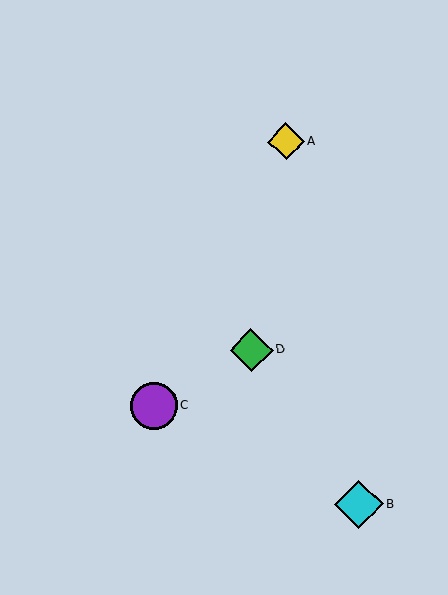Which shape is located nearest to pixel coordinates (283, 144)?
The yellow diamond (labeled A) at (286, 142) is nearest to that location.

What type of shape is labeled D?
Shape D is a green diamond.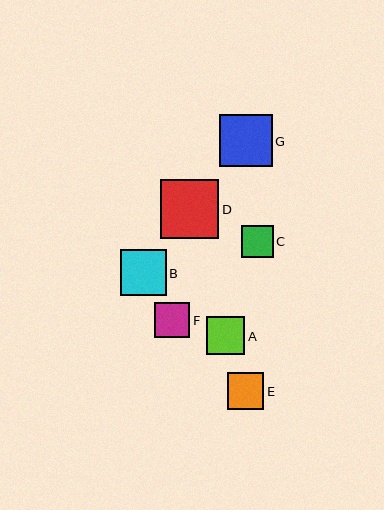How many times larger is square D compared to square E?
Square D is approximately 1.6 times the size of square E.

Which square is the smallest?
Square C is the smallest with a size of approximately 32 pixels.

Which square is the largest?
Square D is the largest with a size of approximately 58 pixels.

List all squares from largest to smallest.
From largest to smallest: D, G, B, A, E, F, C.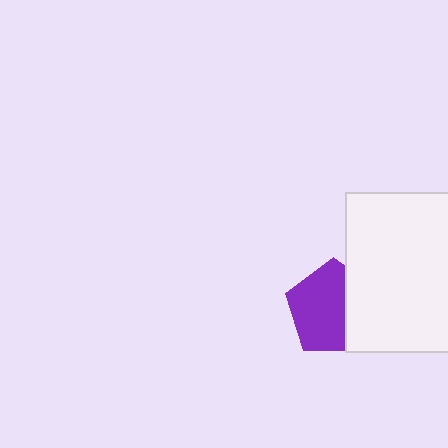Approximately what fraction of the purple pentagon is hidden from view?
Roughly 33% of the purple pentagon is hidden behind the white rectangle.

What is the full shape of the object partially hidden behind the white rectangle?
The partially hidden object is a purple pentagon.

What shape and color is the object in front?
The object in front is a white rectangle.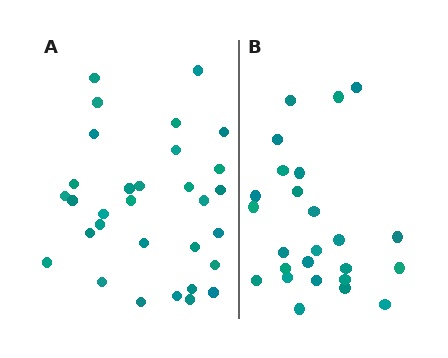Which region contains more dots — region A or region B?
Region A (the left region) has more dots.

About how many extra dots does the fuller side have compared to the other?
Region A has about 6 more dots than region B.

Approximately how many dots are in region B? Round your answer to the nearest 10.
About 20 dots. (The exact count is 25, which rounds to 20.)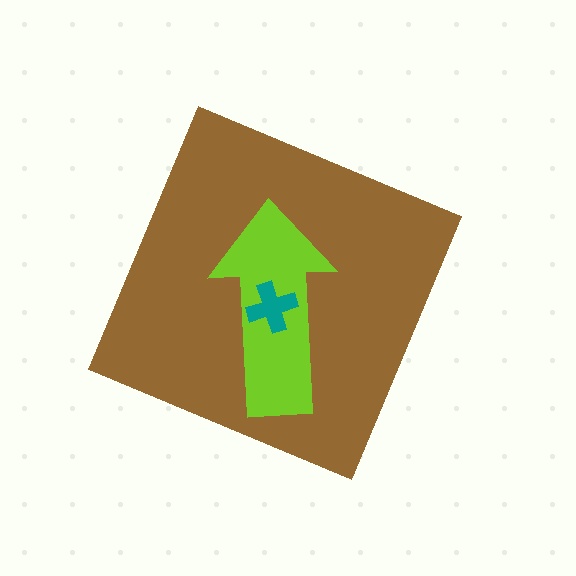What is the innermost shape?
The teal cross.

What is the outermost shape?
The brown diamond.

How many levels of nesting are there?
3.